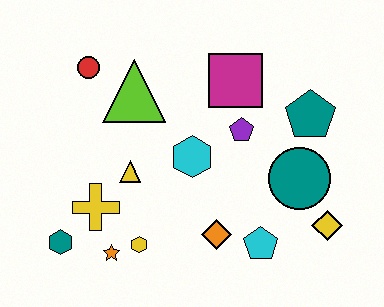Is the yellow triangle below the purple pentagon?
Yes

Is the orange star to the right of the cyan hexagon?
No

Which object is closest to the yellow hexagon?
The orange star is closest to the yellow hexagon.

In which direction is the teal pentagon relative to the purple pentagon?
The teal pentagon is to the right of the purple pentagon.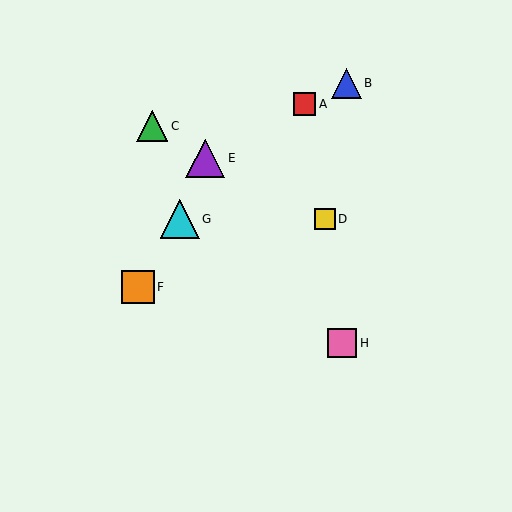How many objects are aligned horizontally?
2 objects (D, G) are aligned horizontally.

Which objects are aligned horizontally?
Objects D, G are aligned horizontally.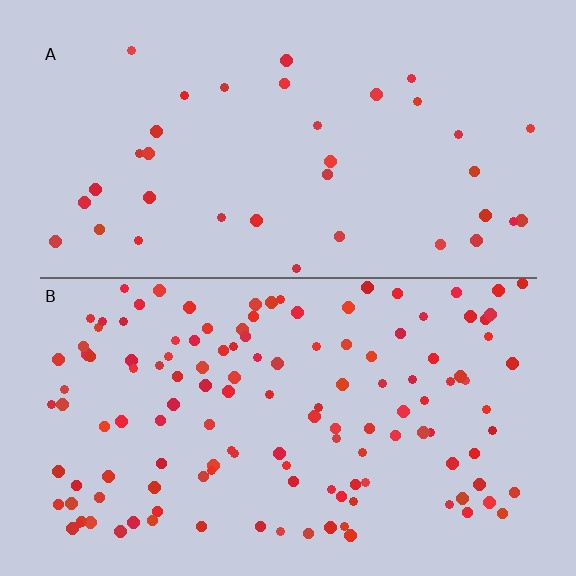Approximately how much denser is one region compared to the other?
Approximately 3.6× — region B over region A.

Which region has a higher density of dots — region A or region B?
B (the bottom).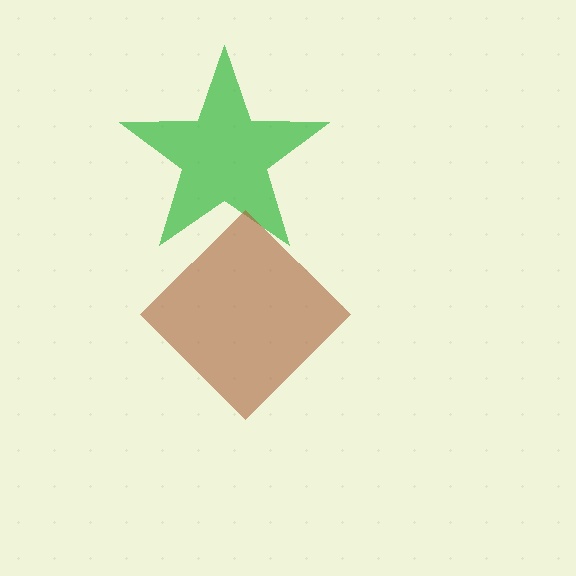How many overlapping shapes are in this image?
There are 2 overlapping shapes in the image.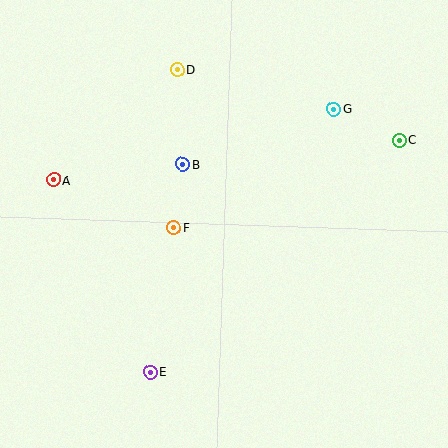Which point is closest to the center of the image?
Point F at (174, 228) is closest to the center.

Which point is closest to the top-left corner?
Point A is closest to the top-left corner.